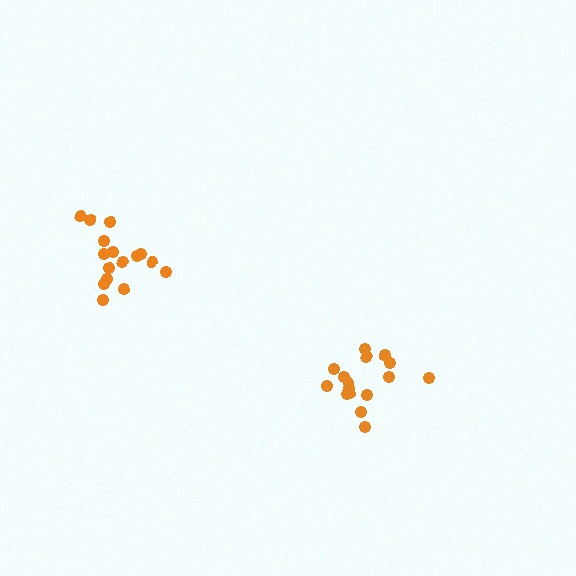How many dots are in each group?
Group 1: 16 dots, Group 2: 16 dots (32 total).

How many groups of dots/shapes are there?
There are 2 groups.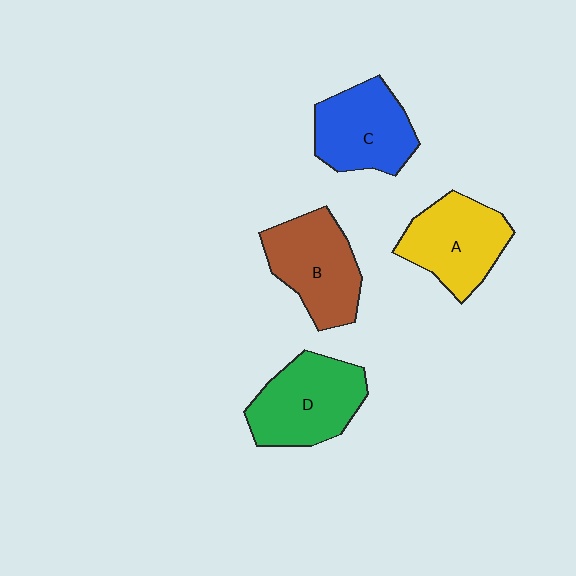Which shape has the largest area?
Shape D (green).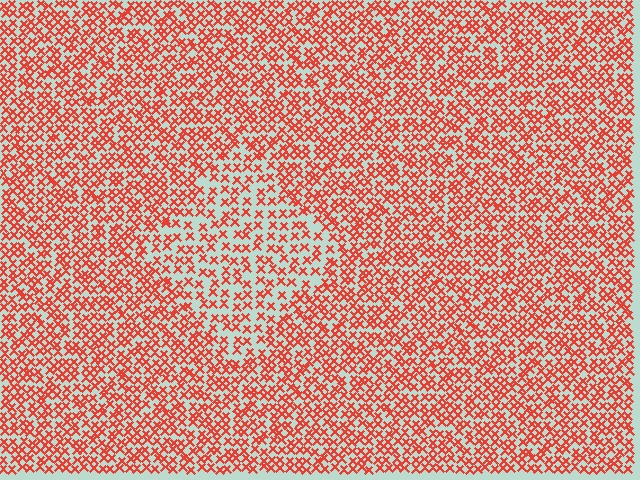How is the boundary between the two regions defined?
The boundary is defined by a change in element density (approximately 1.7x ratio). All elements are the same color, size, and shape.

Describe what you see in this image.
The image contains small red elements arranged at two different densities. A diamond-shaped region is visible where the elements are less densely packed than the surrounding area.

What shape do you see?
I see a diamond.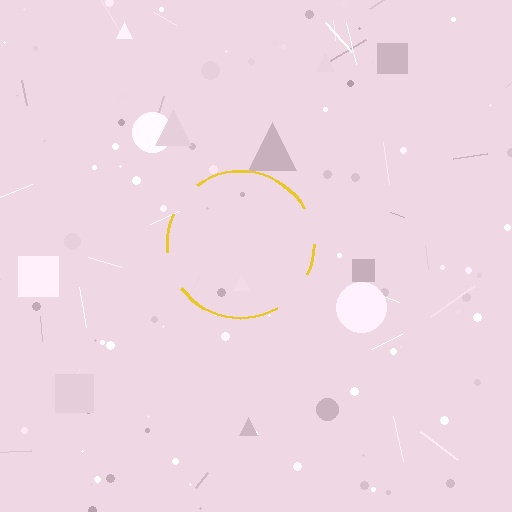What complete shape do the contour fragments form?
The contour fragments form a circle.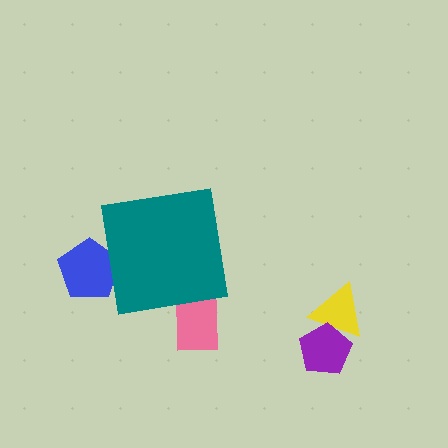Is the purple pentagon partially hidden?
No, the purple pentagon is fully visible.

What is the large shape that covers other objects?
A teal square.